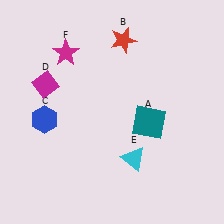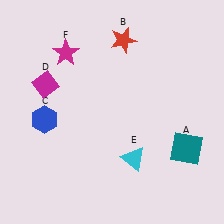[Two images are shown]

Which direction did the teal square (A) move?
The teal square (A) moved right.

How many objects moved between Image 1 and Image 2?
1 object moved between the two images.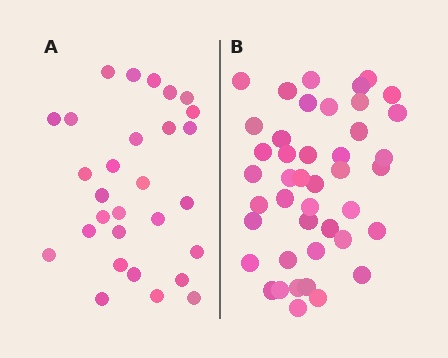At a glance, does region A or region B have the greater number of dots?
Region B (the right region) has more dots.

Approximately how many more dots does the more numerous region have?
Region B has approximately 15 more dots than region A.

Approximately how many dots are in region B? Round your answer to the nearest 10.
About 40 dots. (The exact count is 43, which rounds to 40.)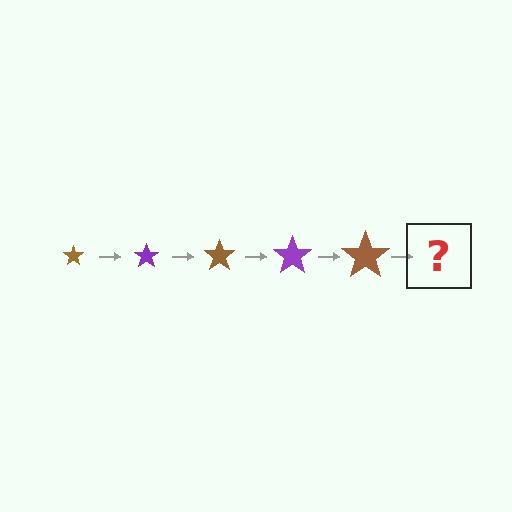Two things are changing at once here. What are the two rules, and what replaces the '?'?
The two rules are that the star grows larger each step and the color cycles through brown and purple. The '?' should be a purple star, larger than the previous one.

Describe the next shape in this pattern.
It should be a purple star, larger than the previous one.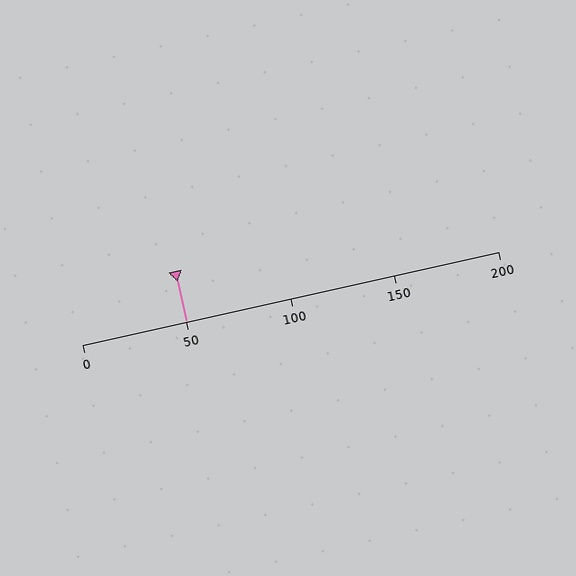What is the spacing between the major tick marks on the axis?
The major ticks are spaced 50 apart.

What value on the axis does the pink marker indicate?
The marker indicates approximately 50.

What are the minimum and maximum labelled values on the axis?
The axis runs from 0 to 200.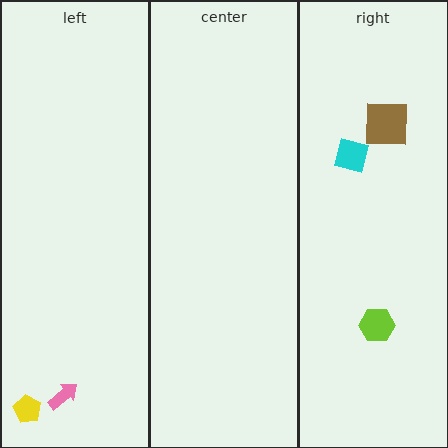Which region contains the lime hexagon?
The right region.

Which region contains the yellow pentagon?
The left region.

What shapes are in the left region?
The pink arrow, the yellow pentagon.